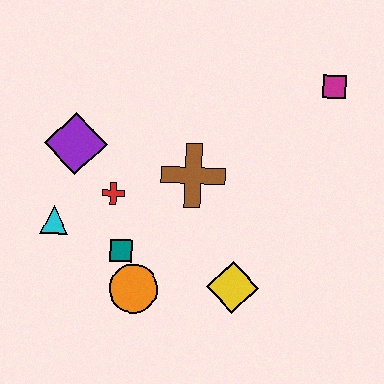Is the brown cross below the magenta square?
Yes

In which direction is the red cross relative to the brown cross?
The red cross is to the left of the brown cross.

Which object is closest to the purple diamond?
The red cross is closest to the purple diamond.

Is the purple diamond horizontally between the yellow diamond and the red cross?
No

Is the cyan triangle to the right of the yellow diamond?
No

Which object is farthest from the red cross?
The magenta square is farthest from the red cross.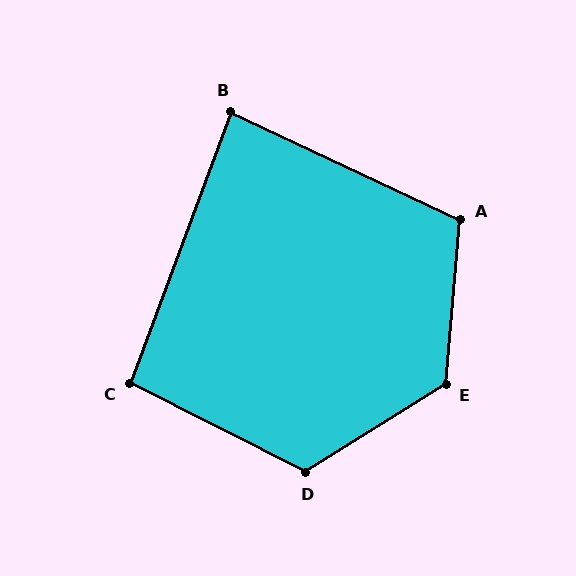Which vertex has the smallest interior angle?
B, at approximately 85 degrees.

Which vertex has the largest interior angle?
E, at approximately 127 degrees.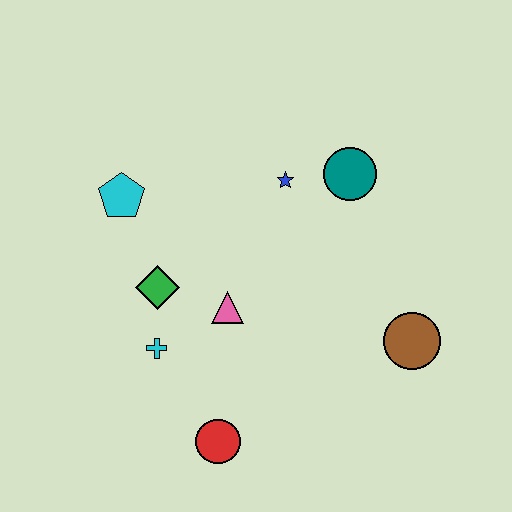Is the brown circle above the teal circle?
No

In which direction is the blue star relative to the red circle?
The blue star is above the red circle.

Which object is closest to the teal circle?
The blue star is closest to the teal circle.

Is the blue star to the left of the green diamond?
No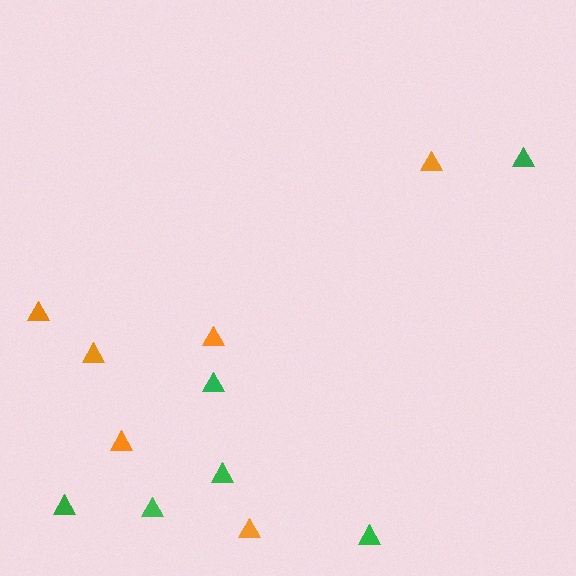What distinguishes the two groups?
There are 2 groups: one group of green triangles (6) and one group of orange triangles (6).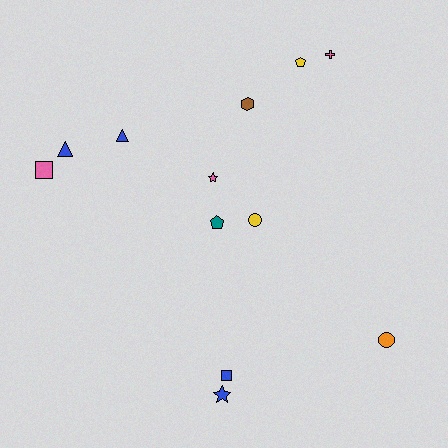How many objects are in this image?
There are 12 objects.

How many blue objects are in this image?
There are 4 blue objects.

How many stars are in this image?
There are 2 stars.